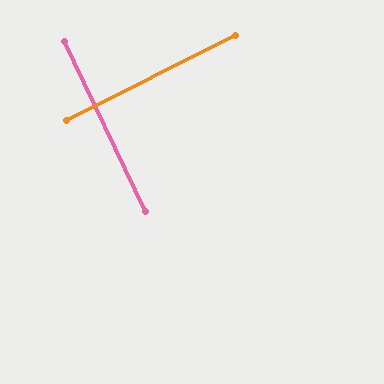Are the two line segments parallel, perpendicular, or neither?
Perpendicular — they meet at approximately 89°.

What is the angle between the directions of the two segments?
Approximately 89 degrees.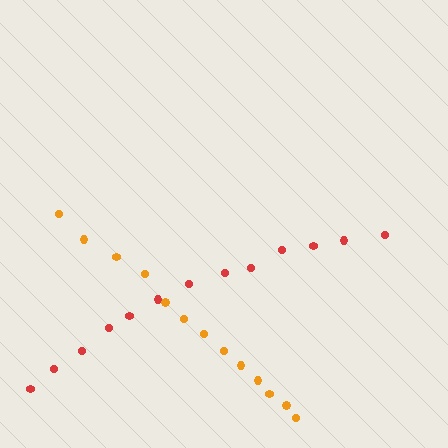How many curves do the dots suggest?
There are 2 distinct paths.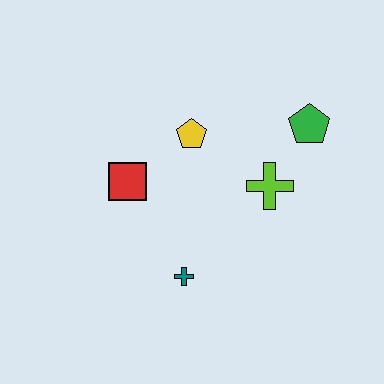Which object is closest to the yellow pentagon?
The red square is closest to the yellow pentagon.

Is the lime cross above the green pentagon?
No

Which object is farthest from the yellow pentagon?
The teal cross is farthest from the yellow pentagon.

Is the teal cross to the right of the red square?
Yes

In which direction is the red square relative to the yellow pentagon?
The red square is to the left of the yellow pentagon.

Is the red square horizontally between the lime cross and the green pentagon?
No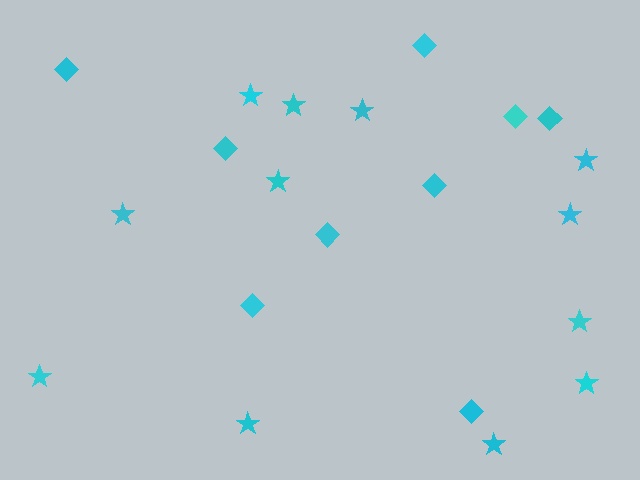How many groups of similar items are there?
There are 2 groups: one group of diamonds (9) and one group of stars (12).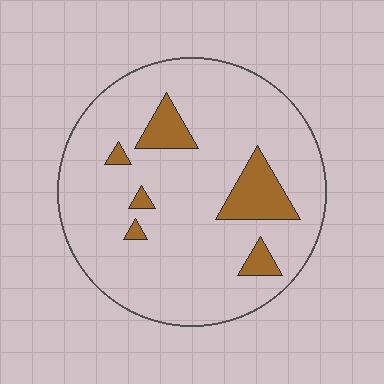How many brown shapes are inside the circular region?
6.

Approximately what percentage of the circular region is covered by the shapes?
Approximately 10%.